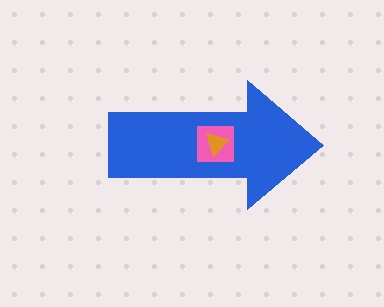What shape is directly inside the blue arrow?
The pink square.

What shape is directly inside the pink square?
The orange triangle.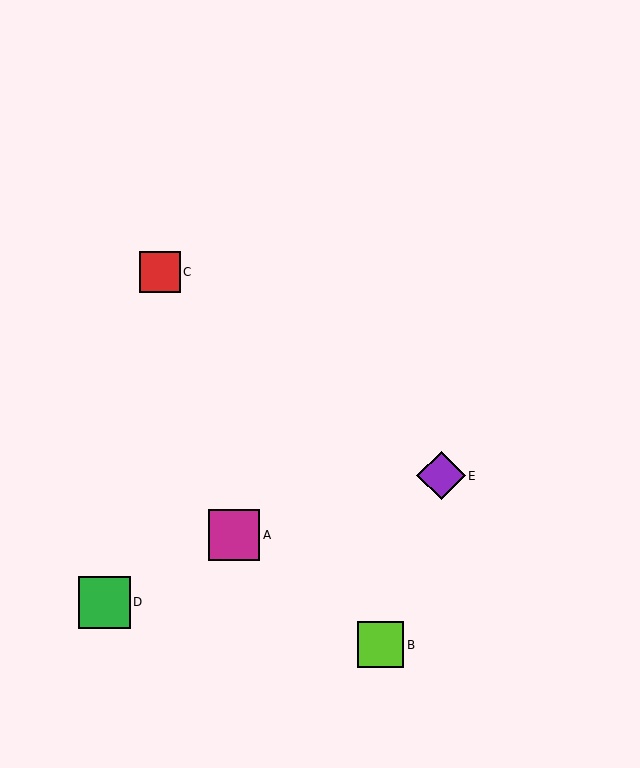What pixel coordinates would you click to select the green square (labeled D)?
Click at (104, 602) to select the green square D.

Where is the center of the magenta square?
The center of the magenta square is at (234, 535).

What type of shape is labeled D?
Shape D is a green square.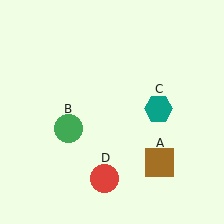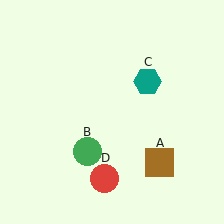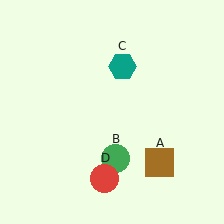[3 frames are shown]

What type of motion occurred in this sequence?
The green circle (object B), teal hexagon (object C) rotated counterclockwise around the center of the scene.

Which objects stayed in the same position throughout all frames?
Brown square (object A) and red circle (object D) remained stationary.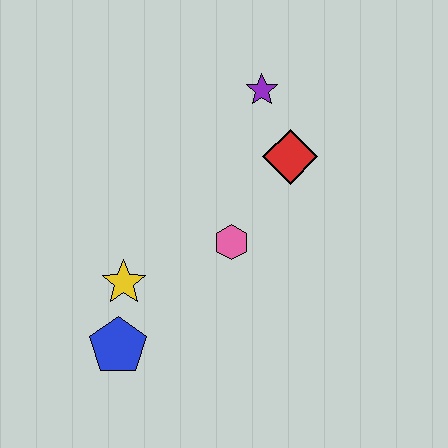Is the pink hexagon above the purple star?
No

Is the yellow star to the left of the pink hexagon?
Yes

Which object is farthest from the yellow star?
The purple star is farthest from the yellow star.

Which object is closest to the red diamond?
The purple star is closest to the red diamond.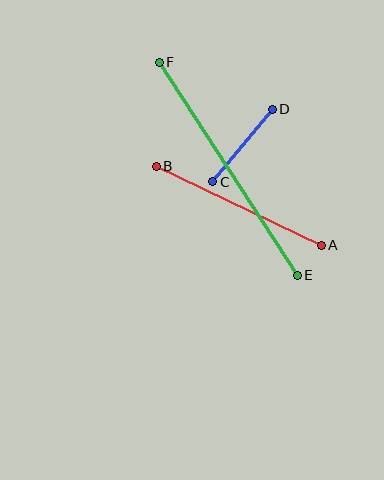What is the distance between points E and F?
The distance is approximately 254 pixels.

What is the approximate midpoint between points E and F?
The midpoint is at approximately (228, 169) pixels.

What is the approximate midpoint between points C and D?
The midpoint is at approximately (243, 146) pixels.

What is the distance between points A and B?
The distance is approximately 183 pixels.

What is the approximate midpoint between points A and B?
The midpoint is at approximately (239, 206) pixels.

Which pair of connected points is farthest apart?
Points E and F are farthest apart.